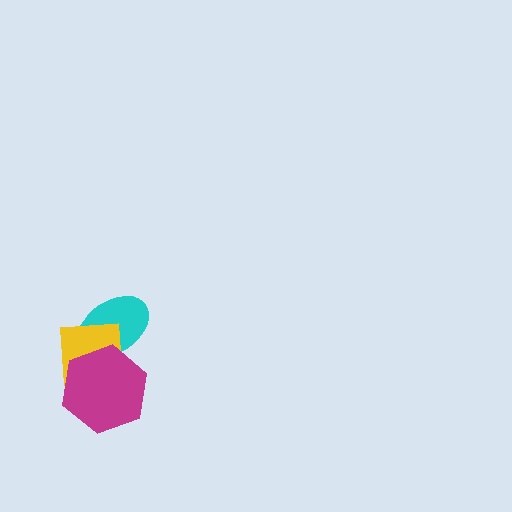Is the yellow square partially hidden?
Yes, it is partially covered by another shape.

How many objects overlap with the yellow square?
2 objects overlap with the yellow square.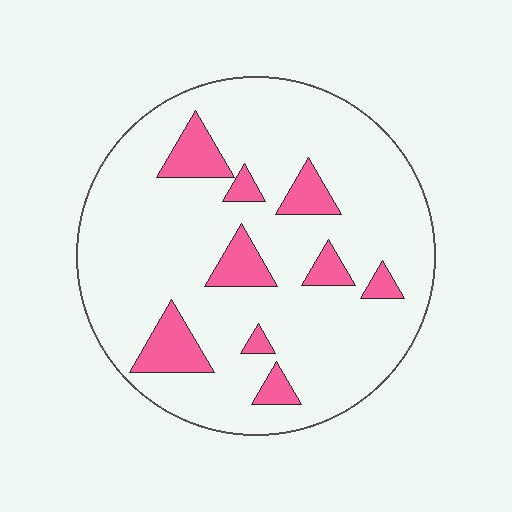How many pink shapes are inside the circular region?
9.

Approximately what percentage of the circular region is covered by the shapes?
Approximately 15%.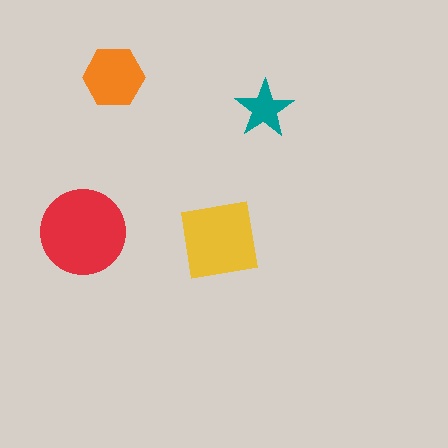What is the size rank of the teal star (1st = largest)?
4th.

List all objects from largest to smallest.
The red circle, the yellow square, the orange hexagon, the teal star.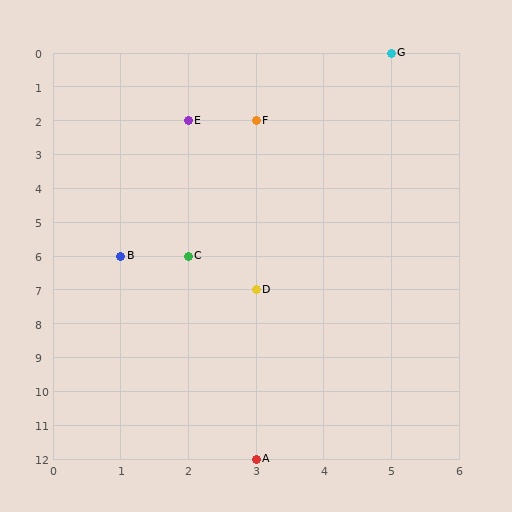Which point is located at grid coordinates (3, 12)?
Point A is at (3, 12).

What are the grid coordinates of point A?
Point A is at grid coordinates (3, 12).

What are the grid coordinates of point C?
Point C is at grid coordinates (2, 6).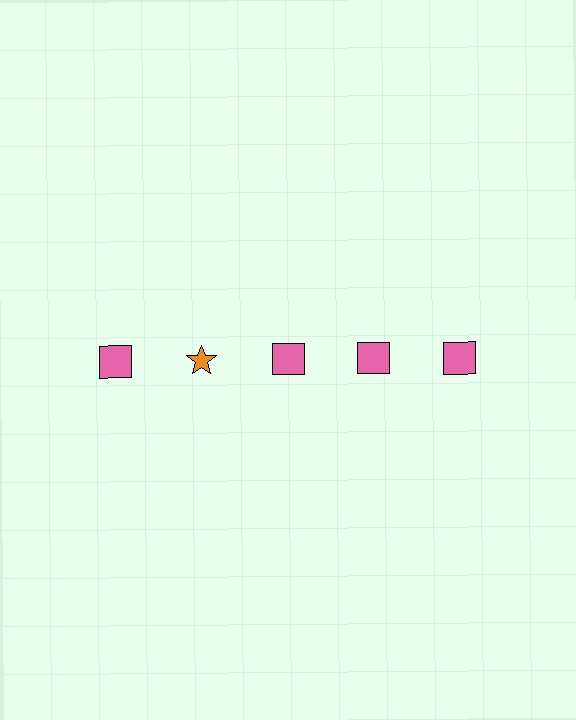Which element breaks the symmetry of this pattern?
The orange star in the top row, second from left column breaks the symmetry. All other shapes are pink squares.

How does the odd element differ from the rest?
It differs in both color (orange instead of pink) and shape (star instead of square).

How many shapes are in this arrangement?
There are 5 shapes arranged in a grid pattern.